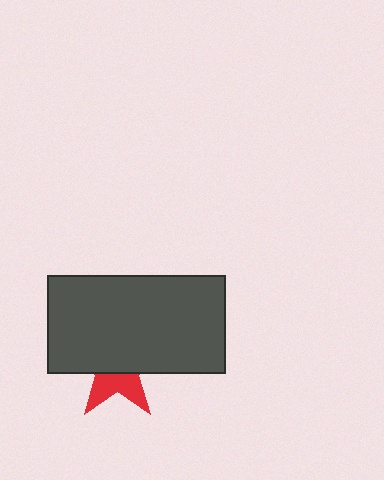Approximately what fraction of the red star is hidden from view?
Roughly 60% of the red star is hidden behind the dark gray rectangle.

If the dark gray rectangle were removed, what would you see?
You would see the complete red star.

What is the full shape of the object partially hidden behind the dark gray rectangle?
The partially hidden object is a red star.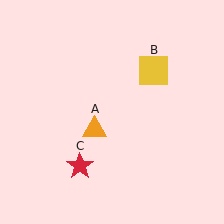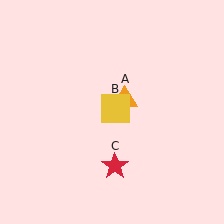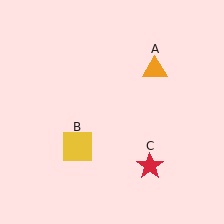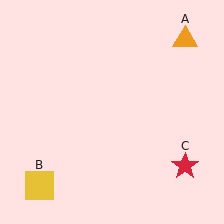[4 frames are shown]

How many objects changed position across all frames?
3 objects changed position: orange triangle (object A), yellow square (object B), red star (object C).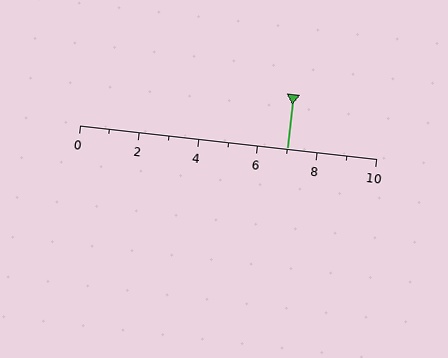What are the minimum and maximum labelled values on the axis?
The axis runs from 0 to 10.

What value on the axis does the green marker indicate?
The marker indicates approximately 7.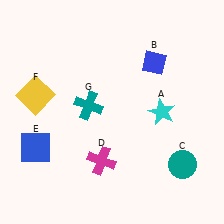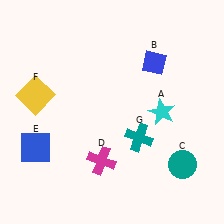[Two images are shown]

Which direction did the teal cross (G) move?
The teal cross (G) moved right.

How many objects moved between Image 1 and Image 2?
1 object moved between the two images.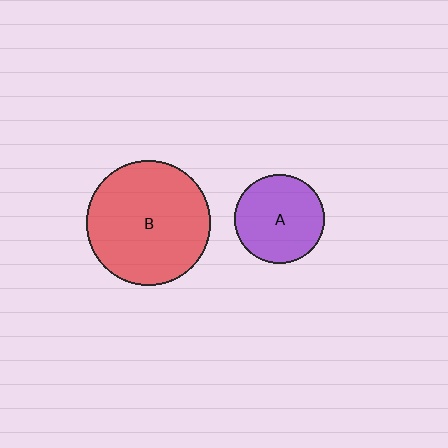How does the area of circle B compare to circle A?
Approximately 1.9 times.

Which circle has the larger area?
Circle B (red).